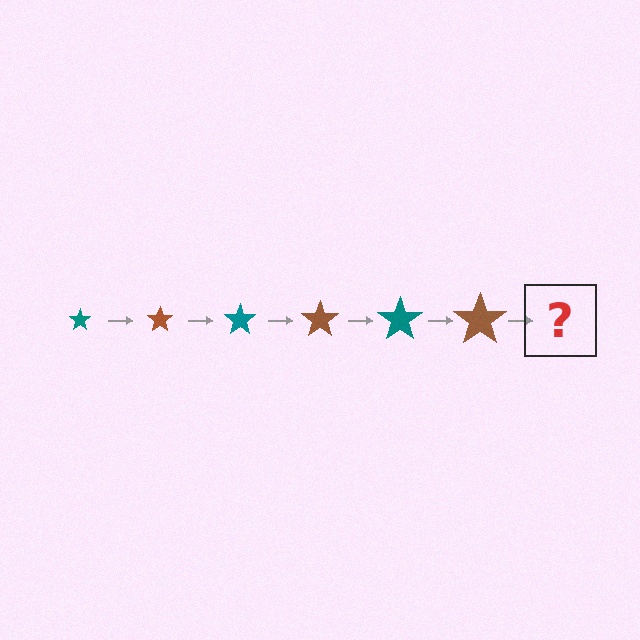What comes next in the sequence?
The next element should be a teal star, larger than the previous one.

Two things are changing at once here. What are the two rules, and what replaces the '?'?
The two rules are that the star grows larger each step and the color cycles through teal and brown. The '?' should be a teal star, larger than the previous one.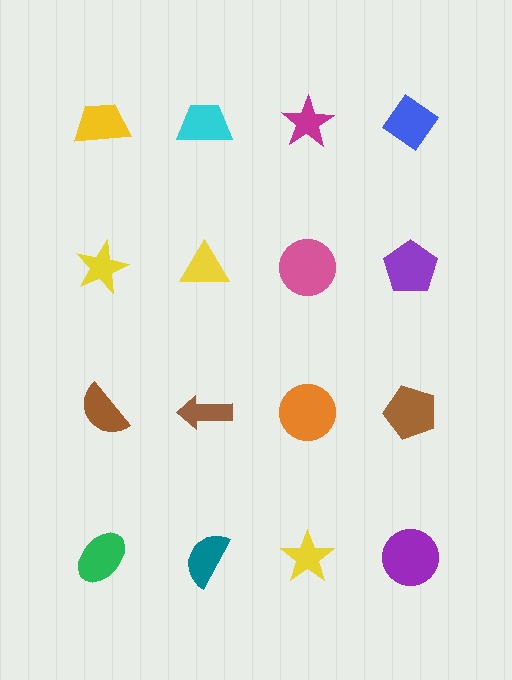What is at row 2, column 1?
A yellow star.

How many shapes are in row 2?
4 shapes.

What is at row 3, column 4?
A brown pentagon.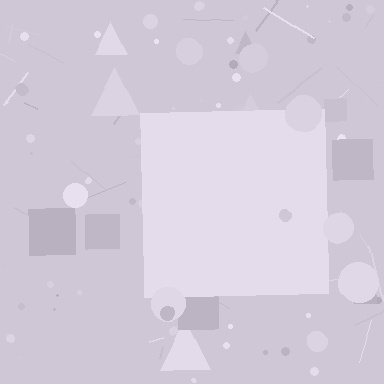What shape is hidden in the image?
A square is hidden in the image.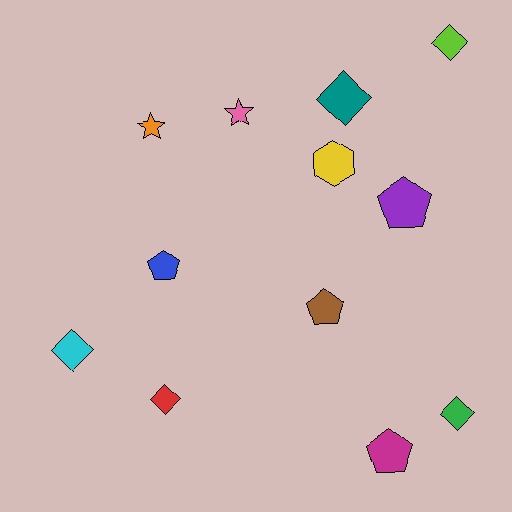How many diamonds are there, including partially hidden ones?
There are 5 diamonds.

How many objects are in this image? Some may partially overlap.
There are 12 objects.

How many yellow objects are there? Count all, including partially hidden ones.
There is 1 yellow object.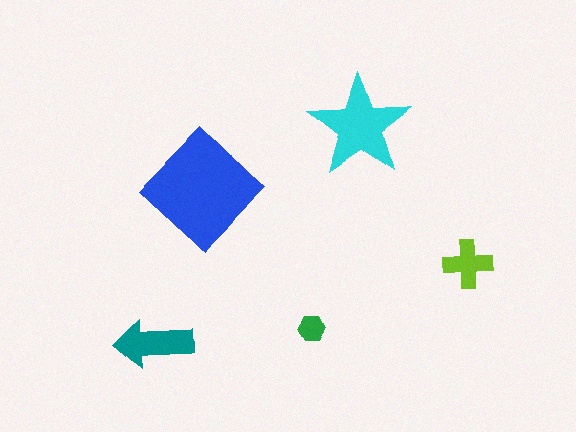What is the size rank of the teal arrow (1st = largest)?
3rd.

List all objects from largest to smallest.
The blue diamond, the cyan star, the teal arrow, the lime cross, the green hexagon.